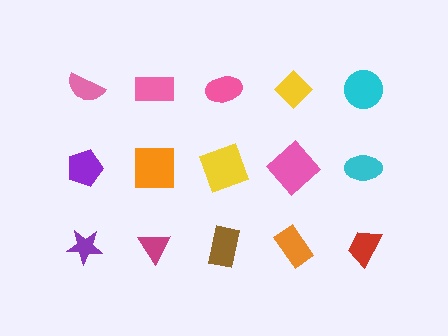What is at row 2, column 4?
A pink diamond.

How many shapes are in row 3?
5 shapes.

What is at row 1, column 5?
A cyan circle.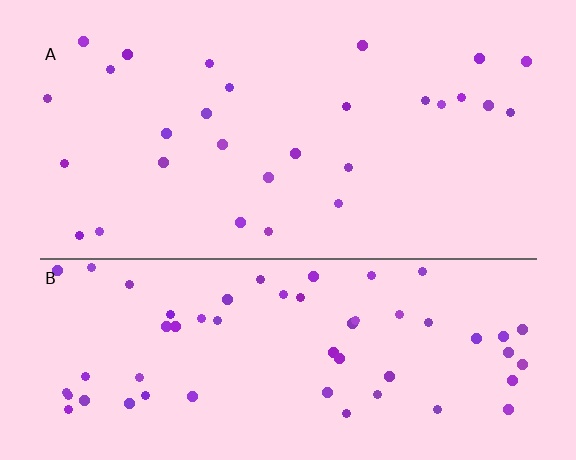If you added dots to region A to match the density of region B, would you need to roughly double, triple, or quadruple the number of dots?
Approximately double.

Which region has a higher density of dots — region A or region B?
B (the bottom).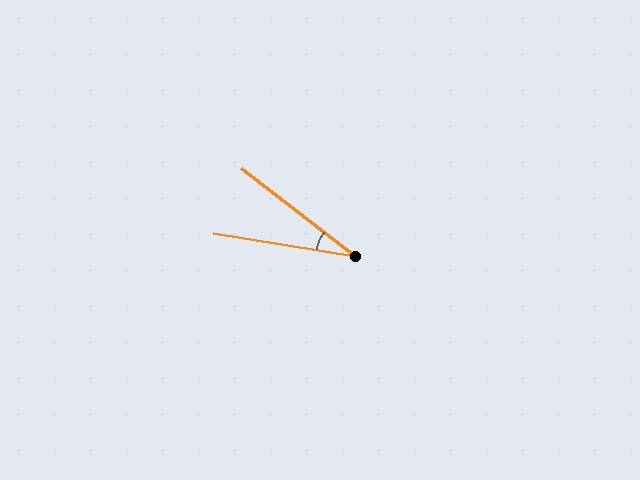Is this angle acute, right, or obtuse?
It is acute.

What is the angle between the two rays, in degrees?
Approximately 28 degrees.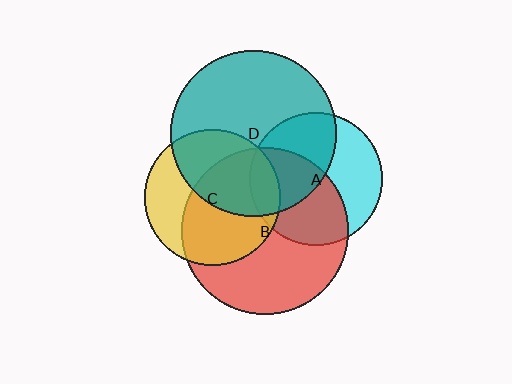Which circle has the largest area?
Circle B (red).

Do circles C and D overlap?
Yes.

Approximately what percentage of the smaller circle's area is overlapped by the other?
Approximately 45%.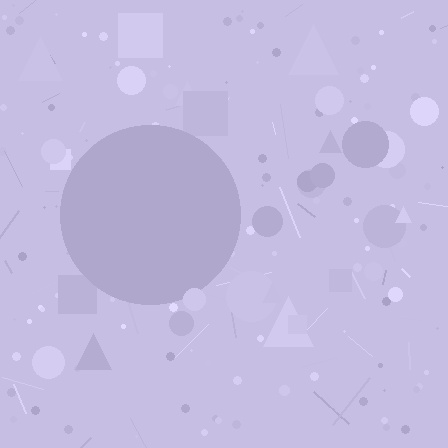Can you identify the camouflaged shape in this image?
The camouflaged shape is a circle.